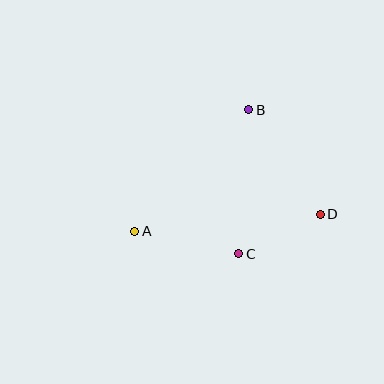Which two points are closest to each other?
Points C and D are closest to each other.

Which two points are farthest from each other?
Points A and D are farthest from each other.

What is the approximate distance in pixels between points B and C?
The distance between B and C is approximately 144 pixels.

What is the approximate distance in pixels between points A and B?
The distance between A and B is approximately 167 pixels.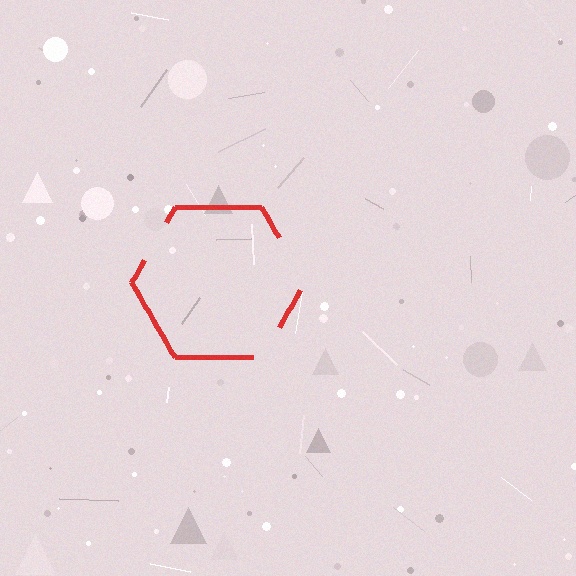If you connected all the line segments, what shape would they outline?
They would outline a hexagon.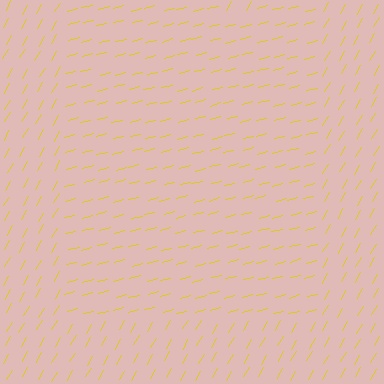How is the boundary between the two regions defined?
The boundary is defined purely by a change in line orientation (approximately 45 degrees difference). All lines are the same color and thickness.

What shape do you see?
I see a rectangle.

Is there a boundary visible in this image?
Yes, there is a texture boundary formed by a change in line orientation.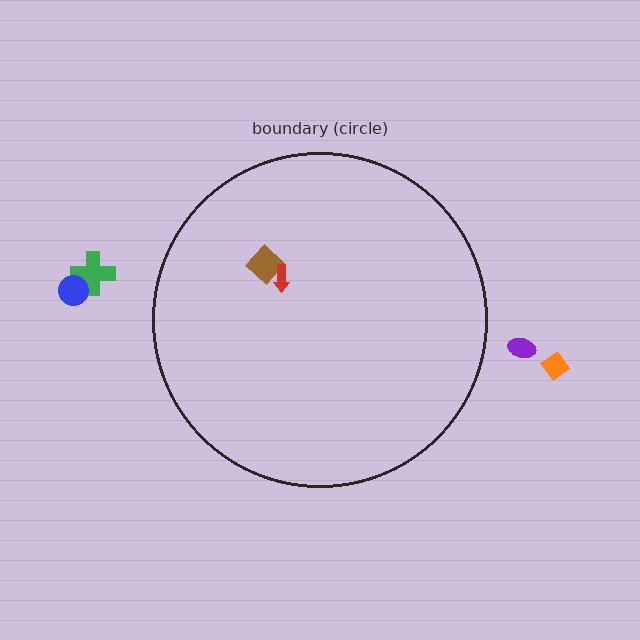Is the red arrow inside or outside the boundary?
Inside.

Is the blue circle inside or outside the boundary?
Outside.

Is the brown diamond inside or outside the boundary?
Inside.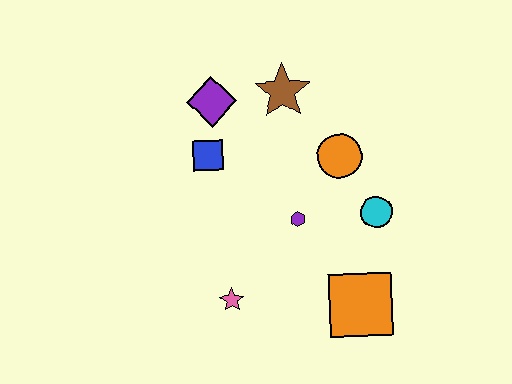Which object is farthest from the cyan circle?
The purple diamond is farthest from the cyan circle.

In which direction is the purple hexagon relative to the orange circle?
The purple hexagon is below the orange circle.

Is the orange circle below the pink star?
No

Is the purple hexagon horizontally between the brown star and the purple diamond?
No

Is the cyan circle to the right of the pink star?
Yes